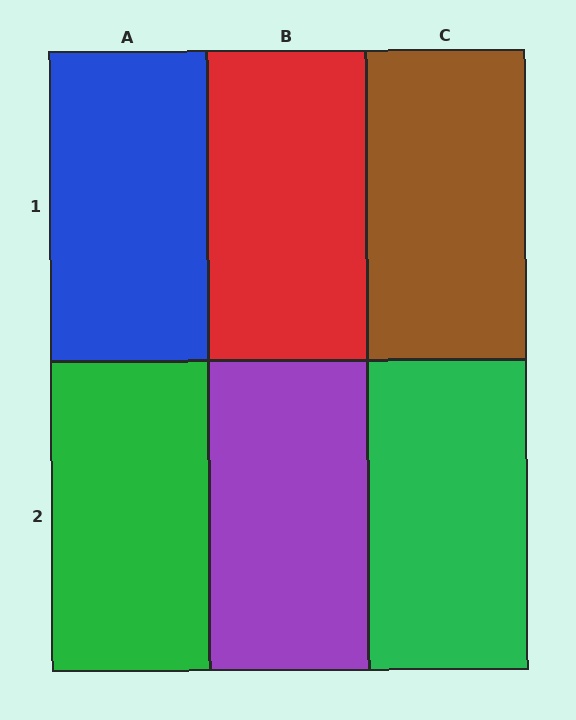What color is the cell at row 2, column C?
Green.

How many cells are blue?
1 cell is blue.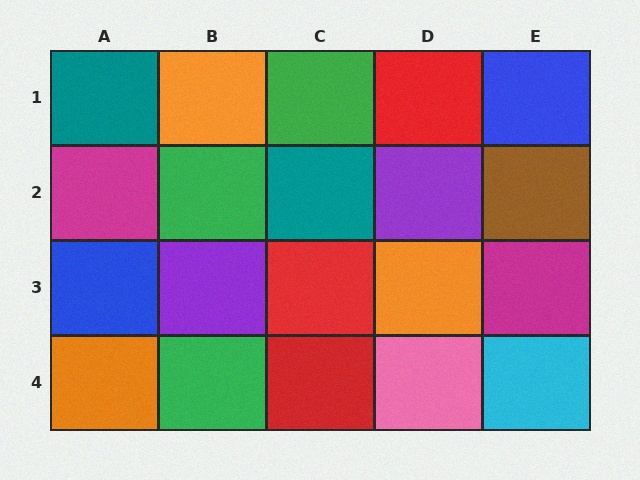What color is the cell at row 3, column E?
Magenta.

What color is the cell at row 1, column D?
Red.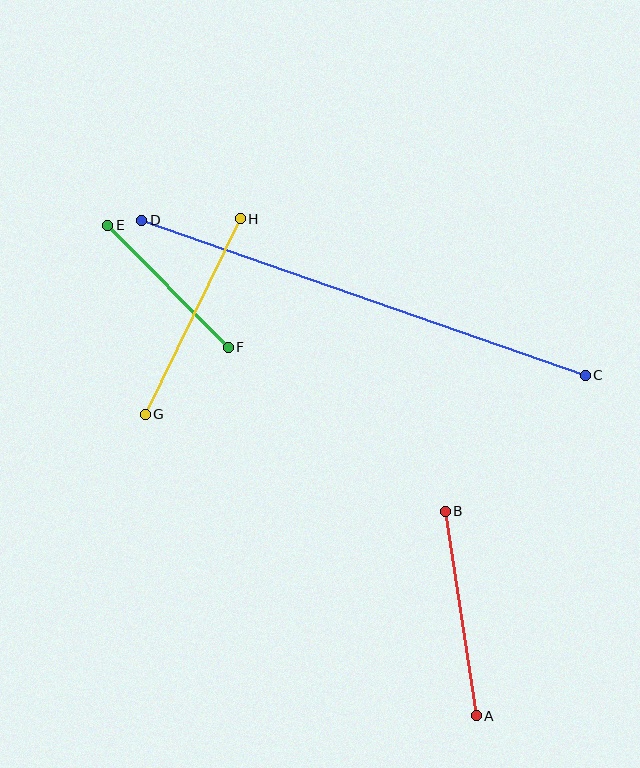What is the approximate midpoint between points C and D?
The midpoint is at approximately (364, 298) pixels.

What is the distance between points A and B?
The distance is approximately 207 pixels.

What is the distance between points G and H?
The distance is approximately 217 pixels.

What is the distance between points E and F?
The distance is approximately 172 pixels.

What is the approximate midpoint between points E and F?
The midpoint is at approximately (168, 286) pixels.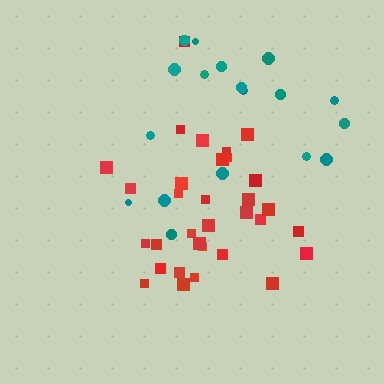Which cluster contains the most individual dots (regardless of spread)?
Red (32).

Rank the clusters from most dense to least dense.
red, teal.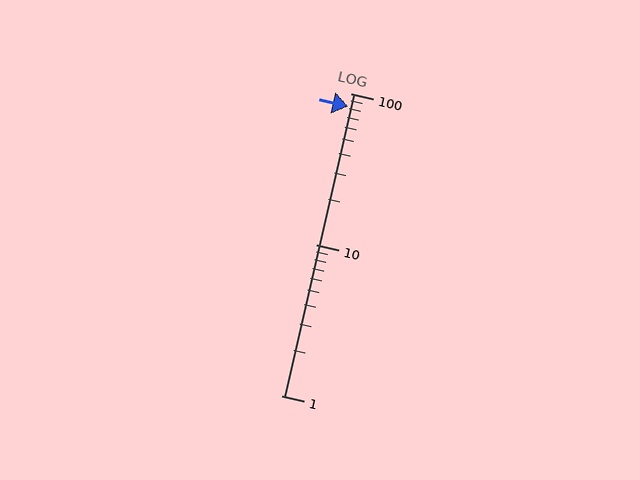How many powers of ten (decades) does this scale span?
The scale spans 2 decades, from 1 to 100.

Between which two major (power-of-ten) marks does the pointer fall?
The pointer is between 10 and 100.